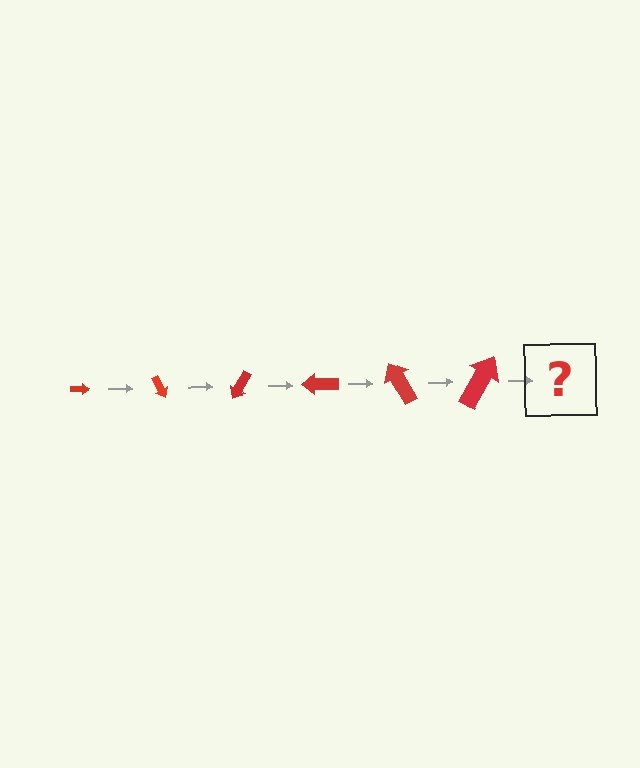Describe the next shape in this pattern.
It should be an arrow, larger than the previous one and rotated 360 degrees from the start.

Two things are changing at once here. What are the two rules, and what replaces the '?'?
The two rules are that the arrow grows larger each step and it rotates 60 degrees each step. The '?' should be an arrow, larger than the previous one and rotated 360 degrees from the start.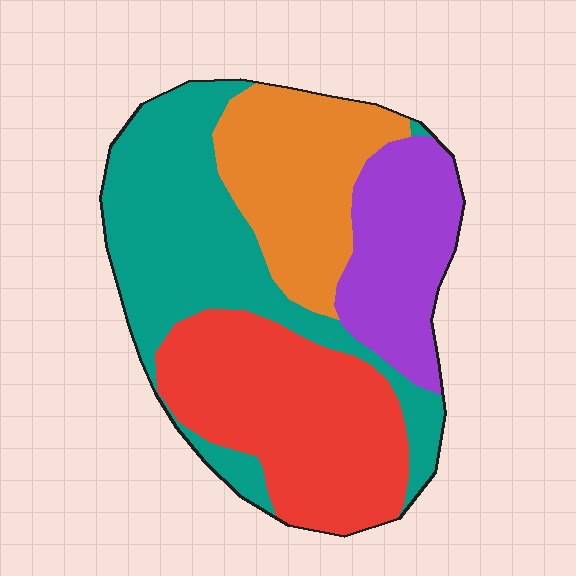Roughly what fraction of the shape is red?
Red covers 29% of the shape.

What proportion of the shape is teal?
Teal takes up about one third (1/3) of the shape.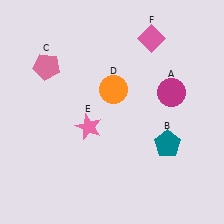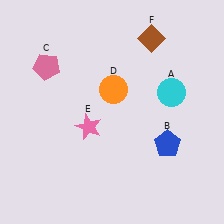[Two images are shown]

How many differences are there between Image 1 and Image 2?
There are 3 differences between the two images.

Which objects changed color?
A changed from magenta to cyan. B changed from teal to blue. F changed from pink to brown.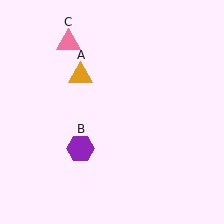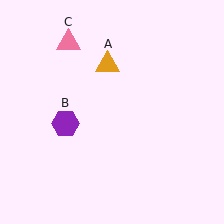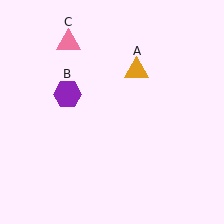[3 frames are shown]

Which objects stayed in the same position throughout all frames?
Pink triangle (object C) remained stationary.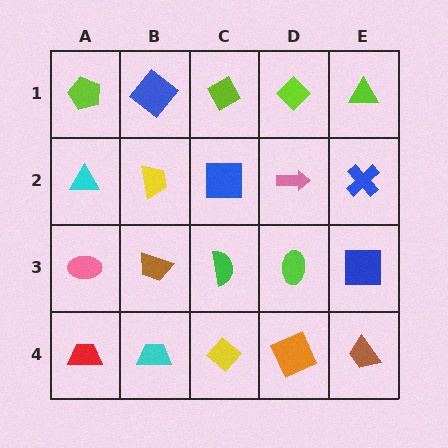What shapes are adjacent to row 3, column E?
A blue cross (row 2, column E), a brown trapezoid (row 4, column E), a lime ellipse (row 3, column D).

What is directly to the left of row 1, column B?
A lime pentagon.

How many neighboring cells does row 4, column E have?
2.